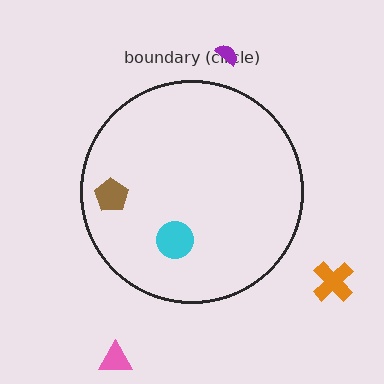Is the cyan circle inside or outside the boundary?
Inside.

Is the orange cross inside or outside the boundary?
Outside.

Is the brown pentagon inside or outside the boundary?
Inside.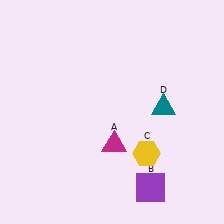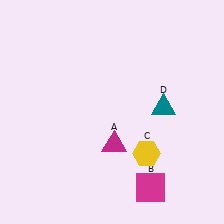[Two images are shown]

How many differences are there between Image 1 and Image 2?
There is 1 difference between the two images.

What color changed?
The square (B) changed from purple in Image 1 to magenta in Image 2.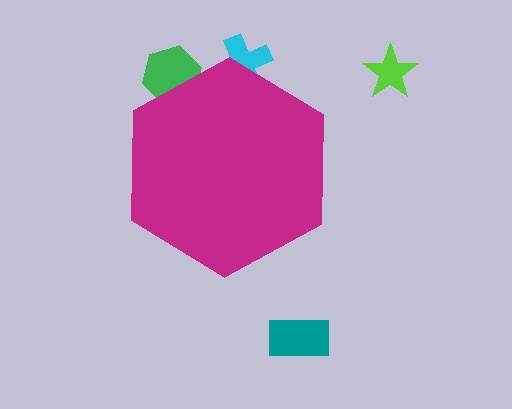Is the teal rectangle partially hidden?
No, the teal rectangle is fully visible.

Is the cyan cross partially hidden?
Yes, the cyan cross is partially hidden behind the magenta hexagon.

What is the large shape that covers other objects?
A magenta hexagon.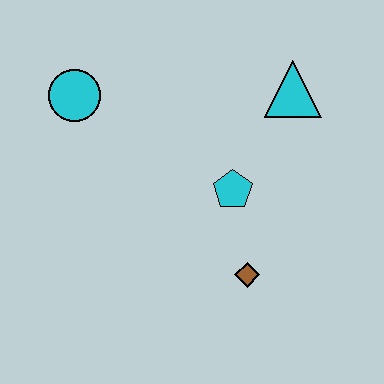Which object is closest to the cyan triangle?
The cyan pentagon is closest to the cyan triangle.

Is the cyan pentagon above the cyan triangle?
No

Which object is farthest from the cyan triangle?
The cyan circle is farthest from the cyan triangle.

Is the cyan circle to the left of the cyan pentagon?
Yes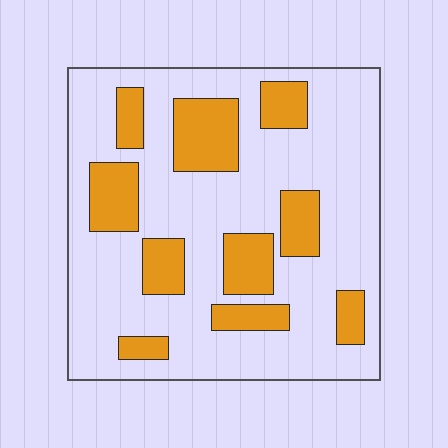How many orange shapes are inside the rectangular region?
10.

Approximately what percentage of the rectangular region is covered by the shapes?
Approximately 25%.